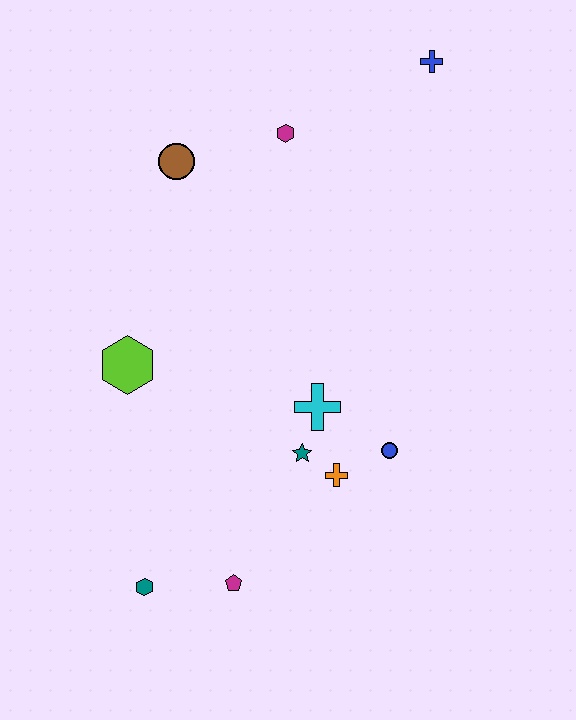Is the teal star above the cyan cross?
No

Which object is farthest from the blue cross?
The teal hexagon is farthest from the blue cross.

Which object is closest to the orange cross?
The teal star is closest to the orange cross.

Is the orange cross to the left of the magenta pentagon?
No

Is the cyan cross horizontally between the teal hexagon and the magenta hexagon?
No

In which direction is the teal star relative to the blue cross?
The teal star is below the blue cross.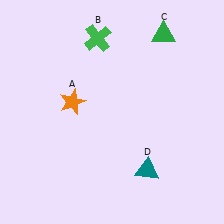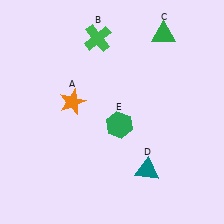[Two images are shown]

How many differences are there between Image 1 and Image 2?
There is 1 difference between the two images.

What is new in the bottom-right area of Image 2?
A green hexagon (E) was added in the bottom-right area of Image 2.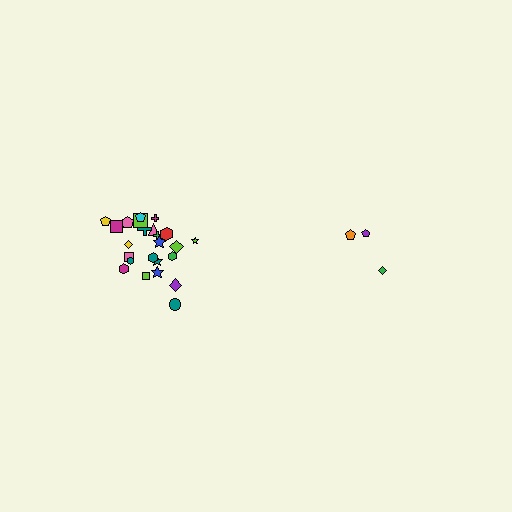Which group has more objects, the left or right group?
The left group.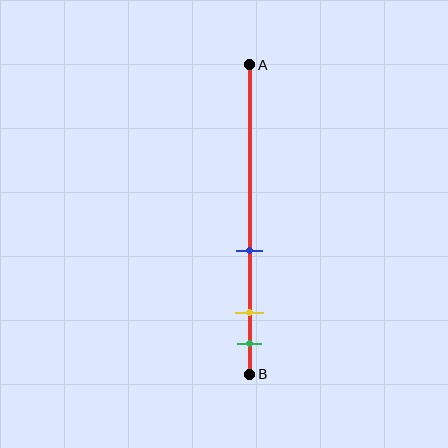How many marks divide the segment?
There are 3 marks dividing the segment.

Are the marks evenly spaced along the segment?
No, the marks are not evenly spaced.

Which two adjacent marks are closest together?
The yellow and green marks are the closest adjacent pair.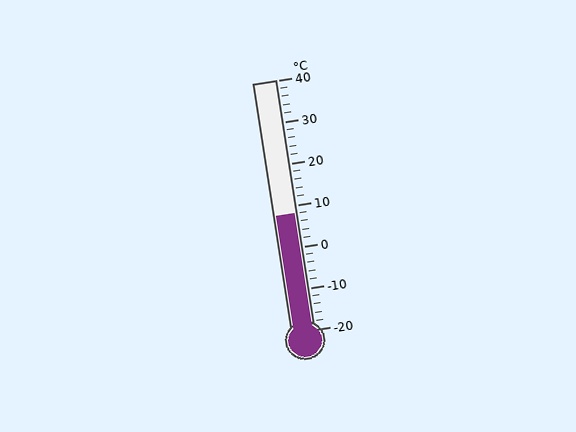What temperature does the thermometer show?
The thermometer shows approximately 8°C.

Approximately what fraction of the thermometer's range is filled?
The thermometer is filled to approximately 45% of its range.